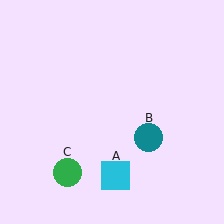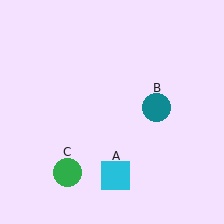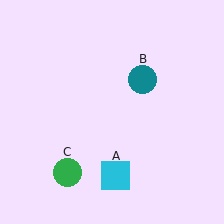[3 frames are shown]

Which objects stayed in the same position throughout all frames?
Cyan square (object A) and green circle (object C) remained stationary.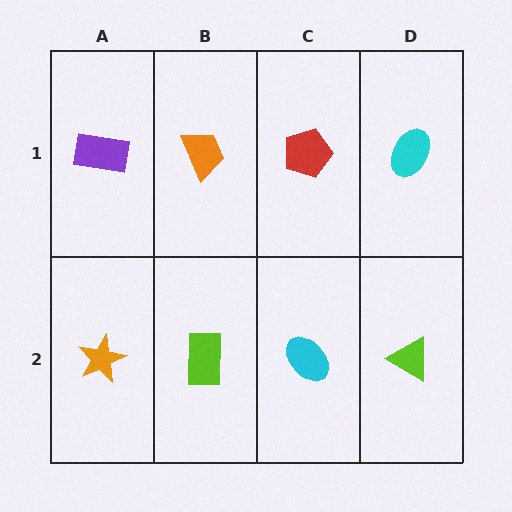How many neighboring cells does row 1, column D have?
2.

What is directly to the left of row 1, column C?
An orange trapezoid.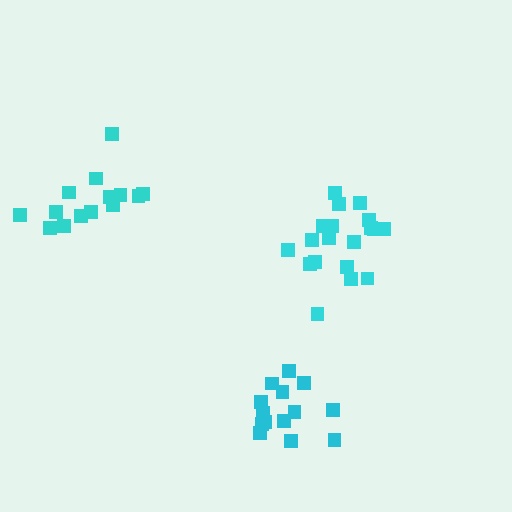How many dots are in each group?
Group 1: 14 dots, Group 2: 19 dots, Group 3: 14 dots (47 total).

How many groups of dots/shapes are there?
There are 3 groups.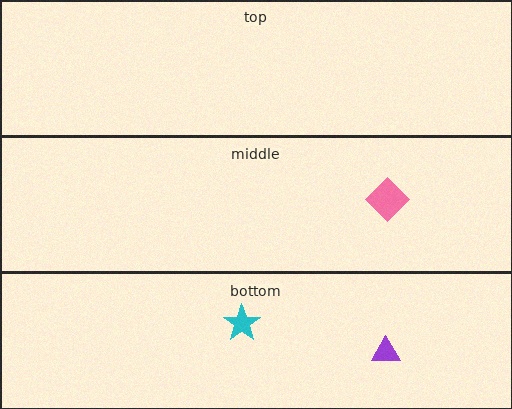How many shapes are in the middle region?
1.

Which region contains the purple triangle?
The bottom region.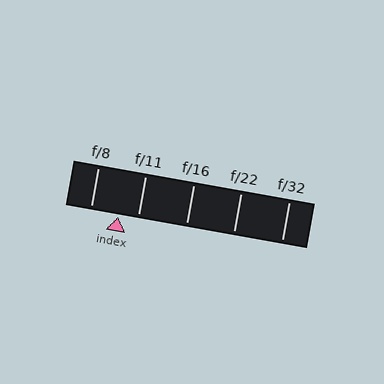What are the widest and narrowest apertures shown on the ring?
The widest aperture shown is f/8 and the narrowest is f/32.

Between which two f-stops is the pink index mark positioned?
The index mark is between f/8 and f/11.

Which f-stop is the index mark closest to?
The index mark is closest to f/11.